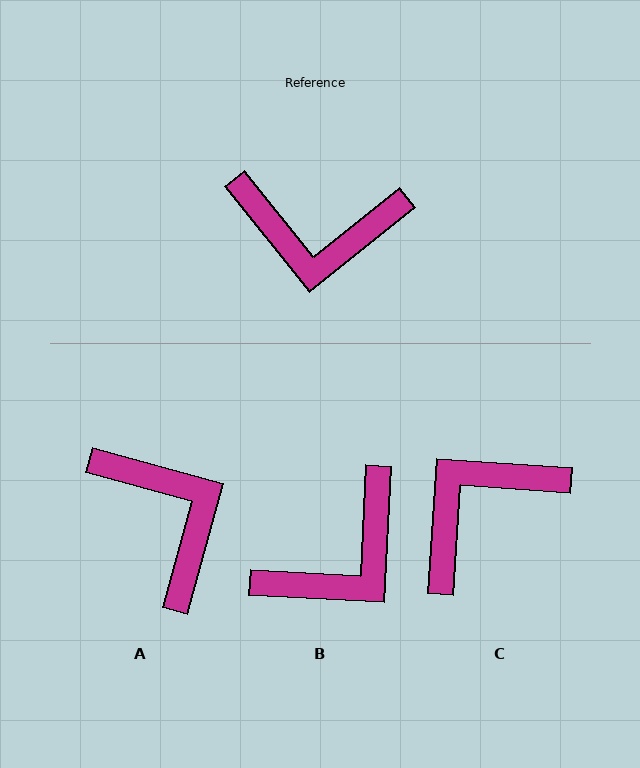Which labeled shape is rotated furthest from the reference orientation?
C, about 133 degrees away.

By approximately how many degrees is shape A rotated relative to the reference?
Approximately 126 degrees counter-clockwise.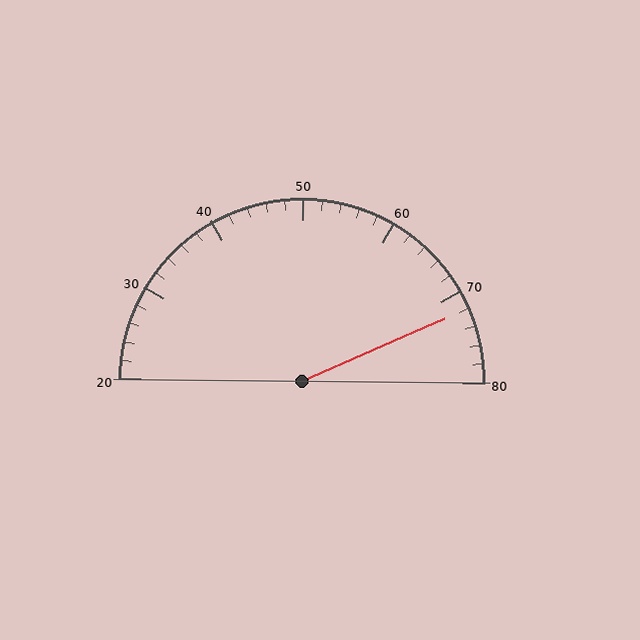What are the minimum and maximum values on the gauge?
The gauge ranges from 20 to 80.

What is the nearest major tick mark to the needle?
The nearest major tick mark is 70.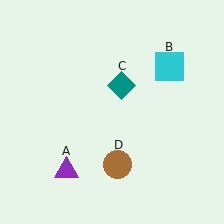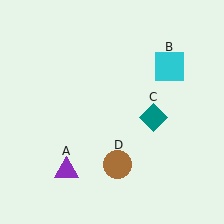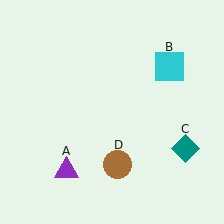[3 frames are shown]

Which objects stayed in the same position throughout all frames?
Purple triangle (object A) and cyan square (object B) and brown circle (object D) remained stationary.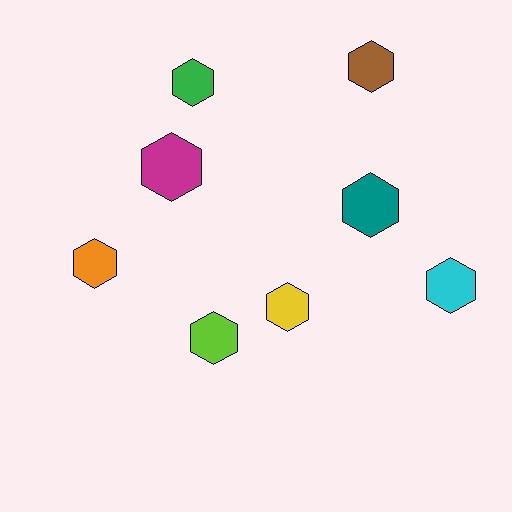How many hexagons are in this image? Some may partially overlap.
There are 8 hexagons.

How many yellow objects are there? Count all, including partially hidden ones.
There is 1 yellow object.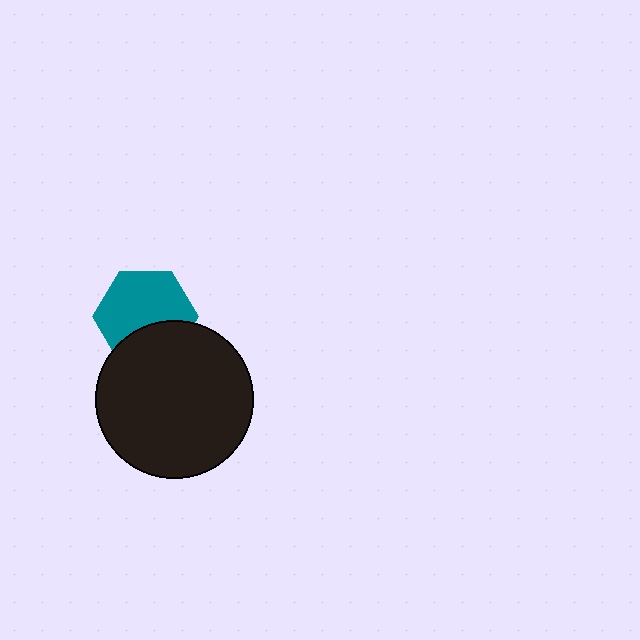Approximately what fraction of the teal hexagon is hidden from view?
Roughly 34% of the teal hexagon is hidden behind the black circle.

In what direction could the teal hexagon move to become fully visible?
The teal hexagon could move up. That would shift it out from behind the black circle entirely.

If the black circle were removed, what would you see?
You would see the complete teal hexagon.